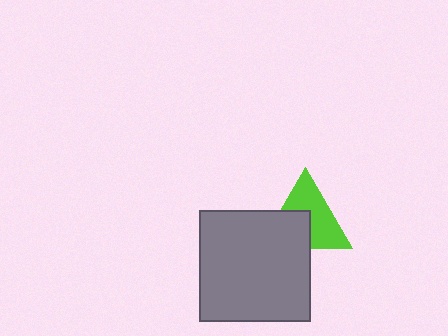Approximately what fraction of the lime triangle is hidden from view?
Roughly 43% of the lime triangle is hidden behind the gray square.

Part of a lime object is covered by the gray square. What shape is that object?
It is a triangle.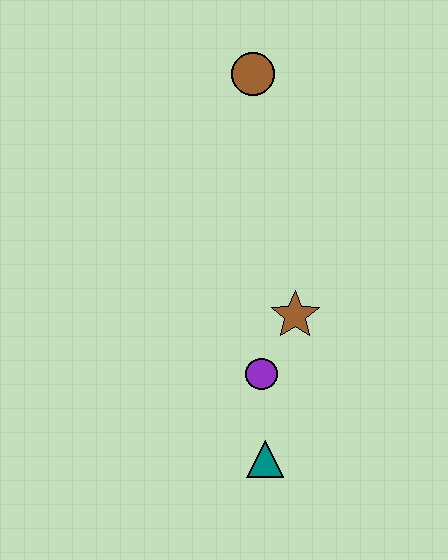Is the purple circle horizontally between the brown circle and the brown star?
Yes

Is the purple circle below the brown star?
Yes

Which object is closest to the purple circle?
The brown star is closest to the purple circle.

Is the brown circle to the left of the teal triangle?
Yes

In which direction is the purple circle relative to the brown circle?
The purple circle is below the brown circle.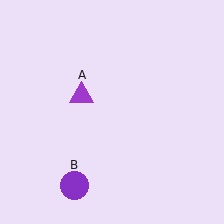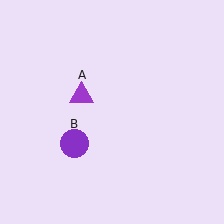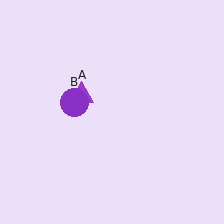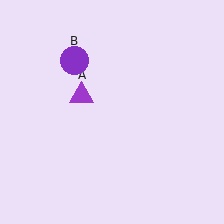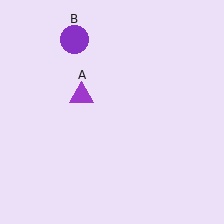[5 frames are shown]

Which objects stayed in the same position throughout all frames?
Purple triangle (object A) remained stationary.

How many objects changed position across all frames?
1 object changed position: purple circle (object B).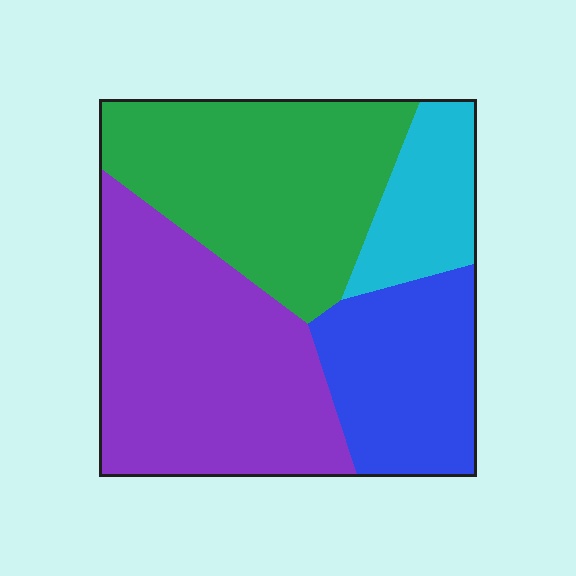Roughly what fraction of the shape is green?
Green takes up about one third (1/3) of the shape.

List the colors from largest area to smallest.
From largest to smallest: purple, green, blue, cyan.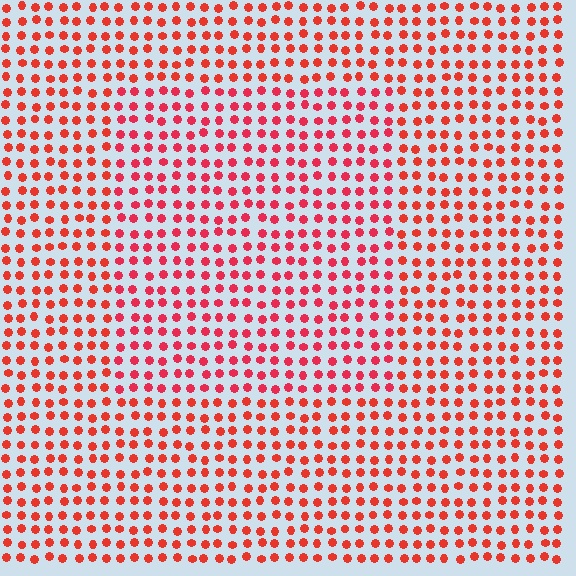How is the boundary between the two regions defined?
The boundary is defined purely by a slight shift in hue (about 16 degrees). Spacing, size, and orientation are identical on both sides.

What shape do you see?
I see a rectangle.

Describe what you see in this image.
The image is filled with small red elements in a uniform arrangement. A rectangle-shaped region is visible where the elements are tinted to a slightly different hue, forming a subtle color boundary.